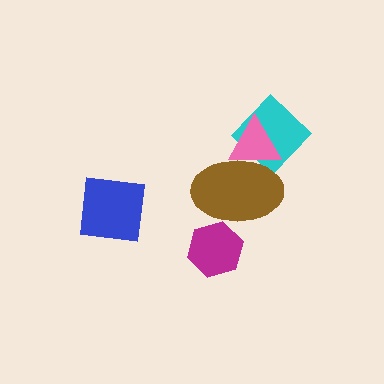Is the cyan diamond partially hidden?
Yes, it is partially covered by another shape.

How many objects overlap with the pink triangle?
2 objects overlap with the pink triangle.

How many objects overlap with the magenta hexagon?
1 object overlaps with the magenta hexagon.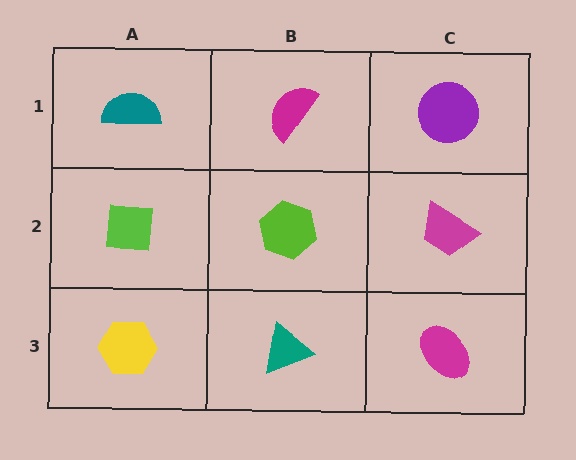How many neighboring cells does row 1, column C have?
2.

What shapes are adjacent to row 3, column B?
A lime hexagon (row 2, column B), a yellow hexagon (row 3, column A), a magenta ellipse (row 3, column C).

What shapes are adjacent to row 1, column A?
A lime square (row 2, column A), a magenta semicircle (row 1, column B).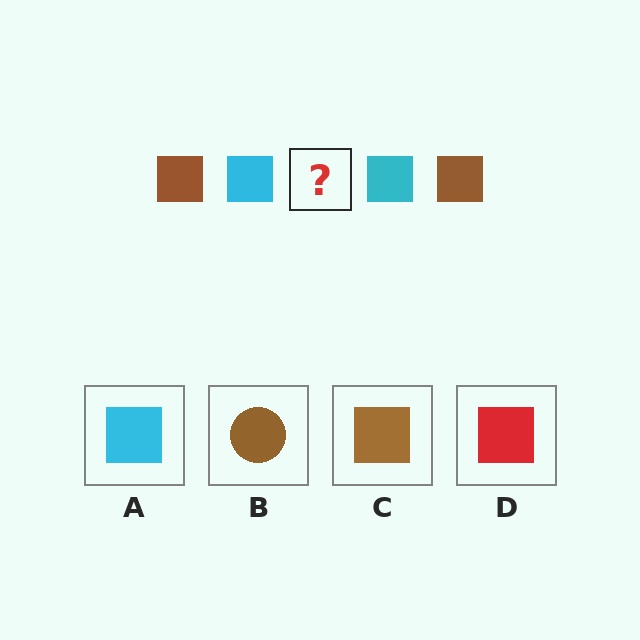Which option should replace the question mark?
Option C.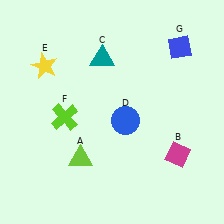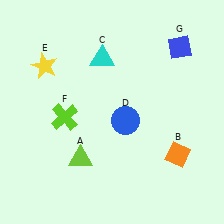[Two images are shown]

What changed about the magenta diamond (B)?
In Image 1, B is magenta. In Image 2, it changed to orange.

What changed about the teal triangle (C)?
In Image 1, C is teal. In Image 2, it changed to cyan.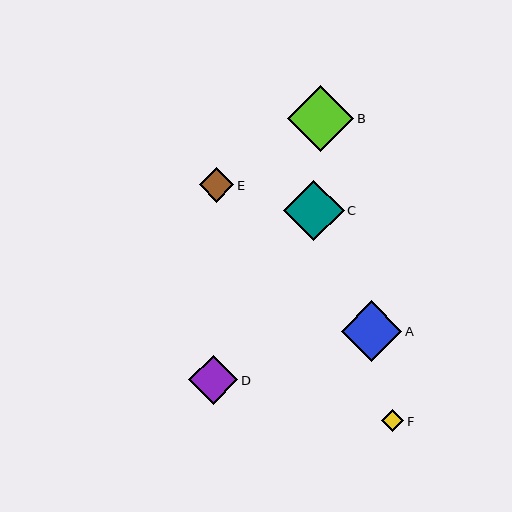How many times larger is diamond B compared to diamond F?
Diamond B is approximately 2.9 times the size of diamond F.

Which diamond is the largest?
Diamond B is the largest with a size of approximately 66 pixels.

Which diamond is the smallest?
Diamond F is the smallest with a size of approximately 22 pixels.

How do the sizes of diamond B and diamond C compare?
Diamond B and diamond C are approximately the same size.